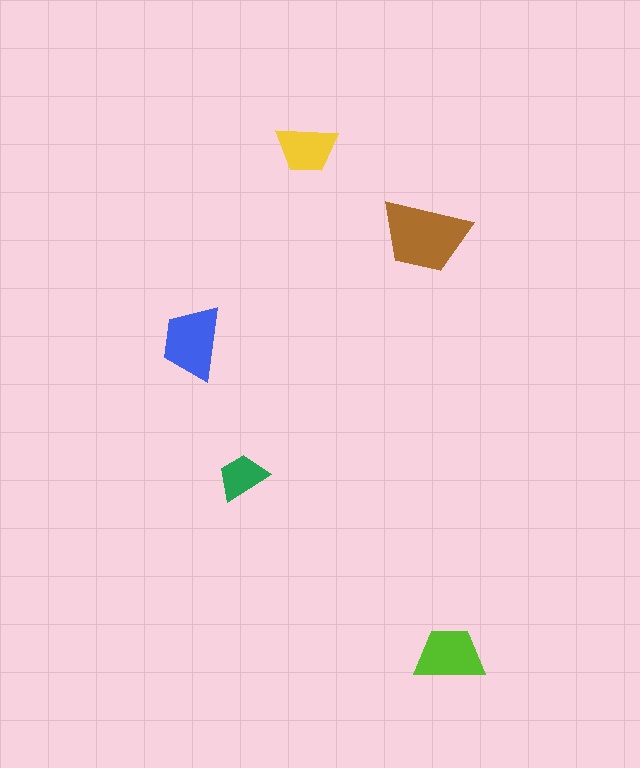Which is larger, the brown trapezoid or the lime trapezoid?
The brown one.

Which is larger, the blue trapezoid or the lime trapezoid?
The blue one.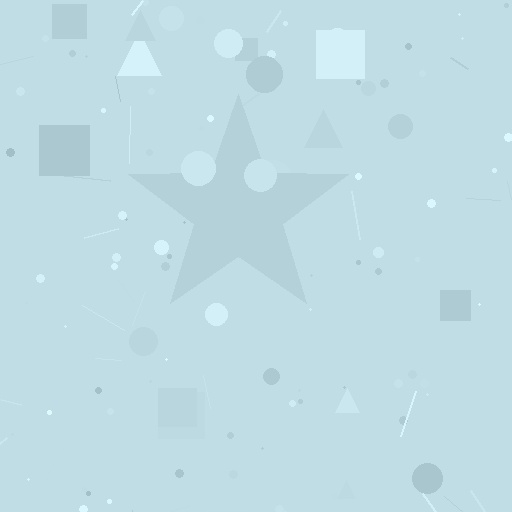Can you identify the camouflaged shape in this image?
The camouflaged shape is a star.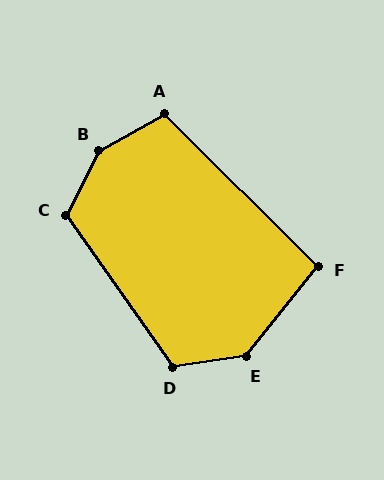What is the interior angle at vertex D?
Approximately 117 degrees (obtuse).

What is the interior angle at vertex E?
Approximately 137 degrees (obtuse).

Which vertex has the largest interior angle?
B, at approximately 147 degrees.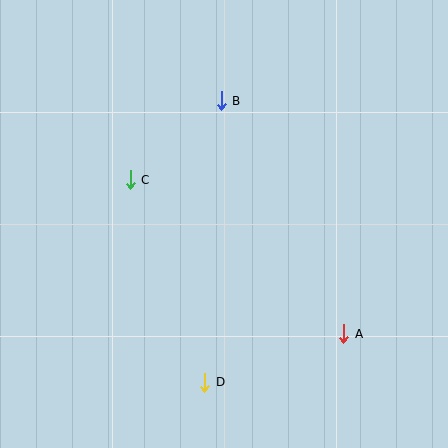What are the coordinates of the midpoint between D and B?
The midpoint between D and B is at (213, 242).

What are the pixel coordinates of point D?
Point D is at (205, 382).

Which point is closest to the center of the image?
Point C at (130, 180) is closest to the center.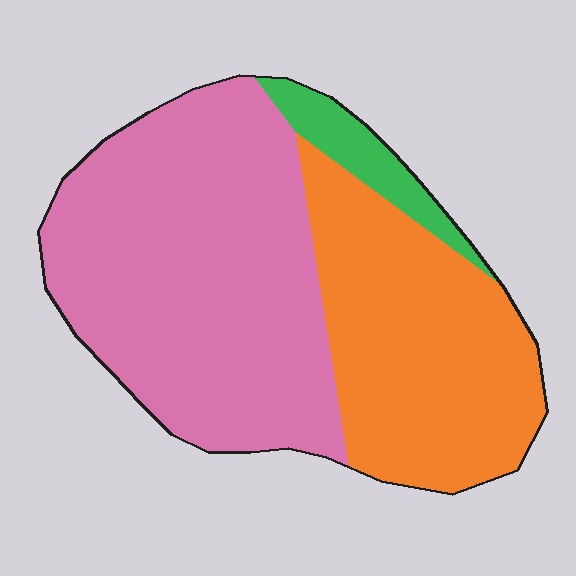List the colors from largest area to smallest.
From largest to smallest: pink, orange, green.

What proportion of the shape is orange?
Orange covers roughly 35% of the shape.